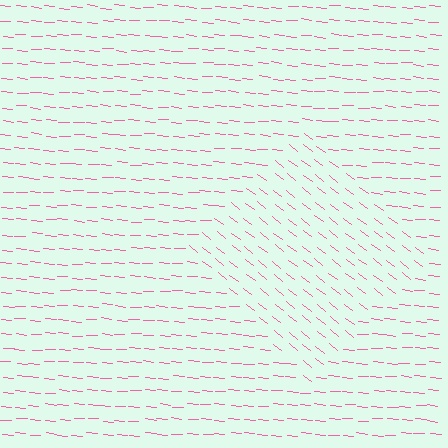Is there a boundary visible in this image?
Yes, there is a texture boundary formed by a change in line orientation.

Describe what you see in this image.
The image is filled with small pink line segments. A diamond region in the image has lines oriented differently from the surrounding lines, creating a visible texture boundary.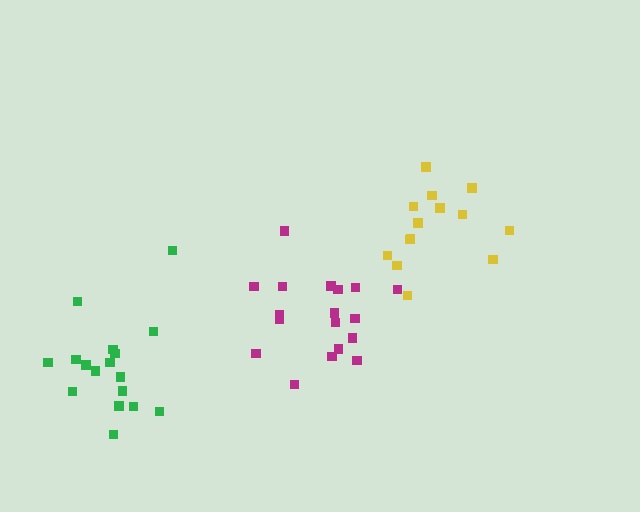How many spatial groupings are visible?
There are 3 spatial groupings.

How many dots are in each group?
Group 1: 14 dots, Group 2: 17 dots, Group 3: 18 dots (49 total).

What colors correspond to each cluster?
The clusters are colored: yellow, green, magenta.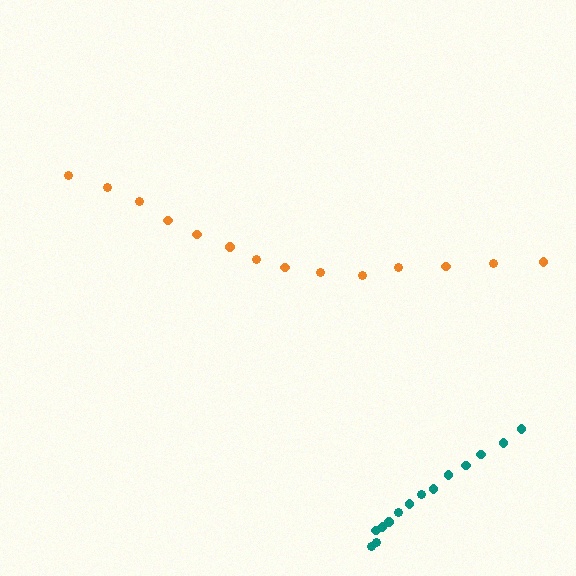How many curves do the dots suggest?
There are 2 distinct paths.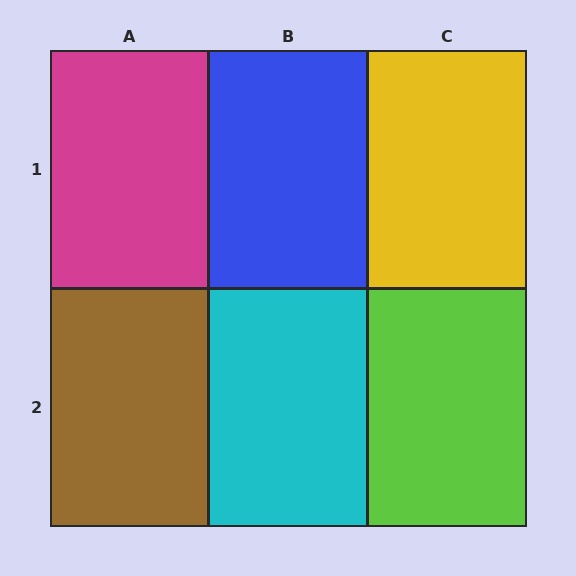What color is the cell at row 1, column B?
Blue.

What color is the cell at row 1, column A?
Magenta.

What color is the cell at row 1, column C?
Yellow.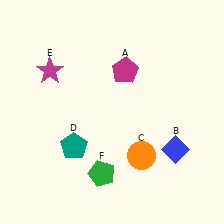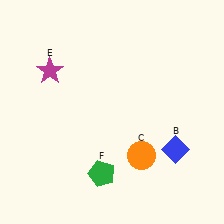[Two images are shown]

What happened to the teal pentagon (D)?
The teal pentagon (D) was removed in Image 2. It was in the bottom-left area of Image 1.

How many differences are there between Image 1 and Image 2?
There are 2 differences between the two images.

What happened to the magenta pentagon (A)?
The magenta pentagon (A) was removed in Image 2. It was in the top-right area of Image 1.